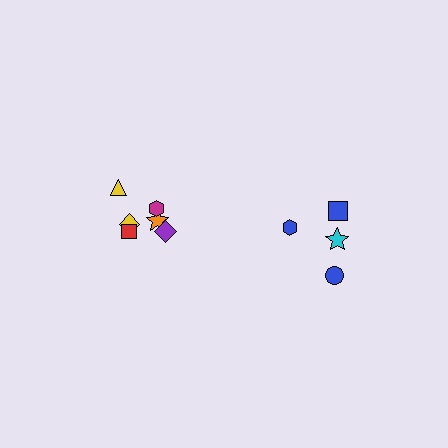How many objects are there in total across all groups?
There are 10 objects.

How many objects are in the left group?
There are 6 objects.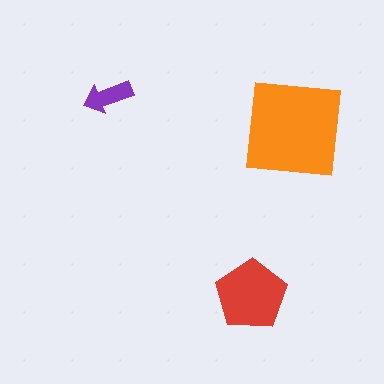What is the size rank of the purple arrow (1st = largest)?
3rd.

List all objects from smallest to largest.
The purple arrow, the red pentagon, the orange square.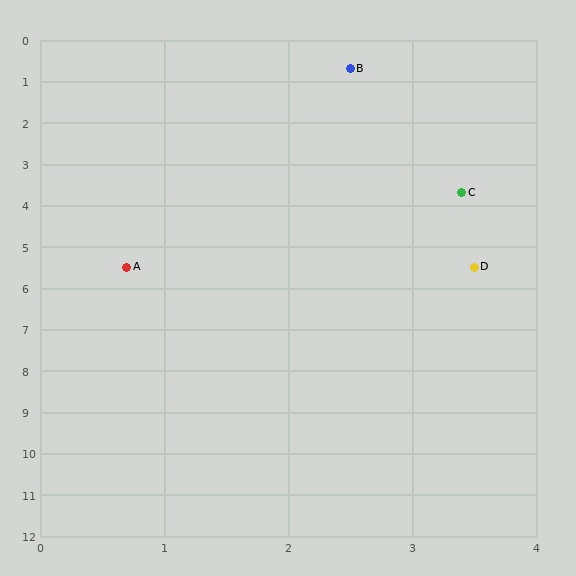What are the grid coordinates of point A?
Point A is at approximately (0.7, 5.5).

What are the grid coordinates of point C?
Point C is at approximately (3.4, 3.7).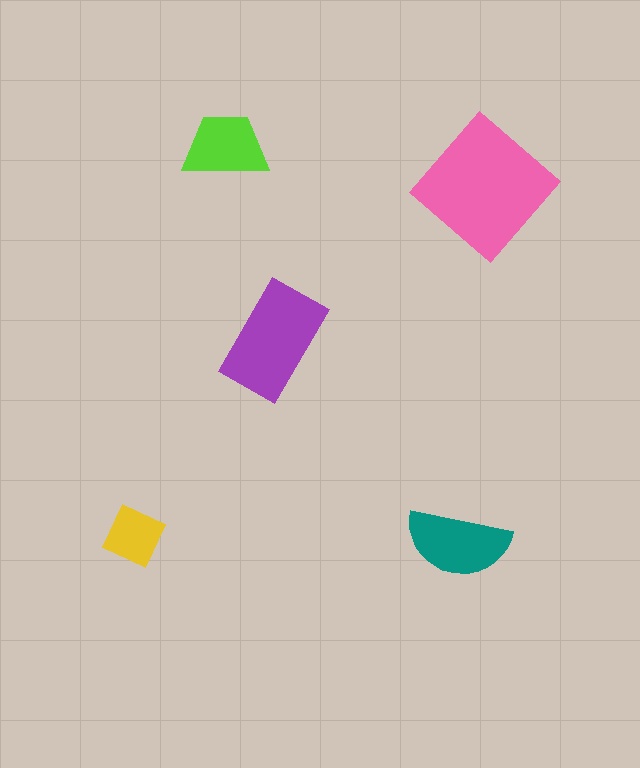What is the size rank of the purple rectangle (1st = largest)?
2nd.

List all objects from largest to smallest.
The pink diamond, the purple rectangle, the teal semicircle, the lime trapezoid, the yellow diamond.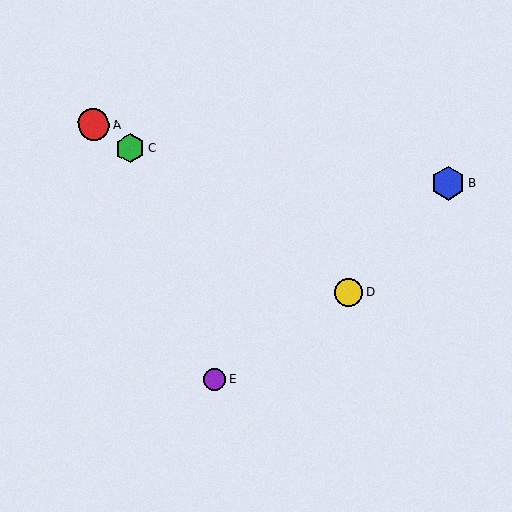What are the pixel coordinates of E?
Object E is at (215, 380).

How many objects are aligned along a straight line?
3 objects (A, C, D) are aligned along a straight line.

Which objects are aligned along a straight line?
Objects A, C, D are aligned along a straight line.